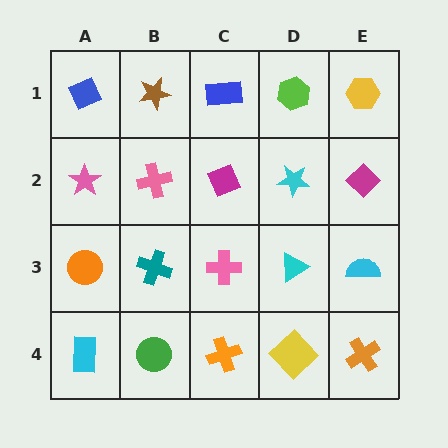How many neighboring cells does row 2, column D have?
4.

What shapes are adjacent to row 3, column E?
A magenta diamond (row 2, column E), an orange cross (row 4, column E), a cyan triangle (row 3, column D).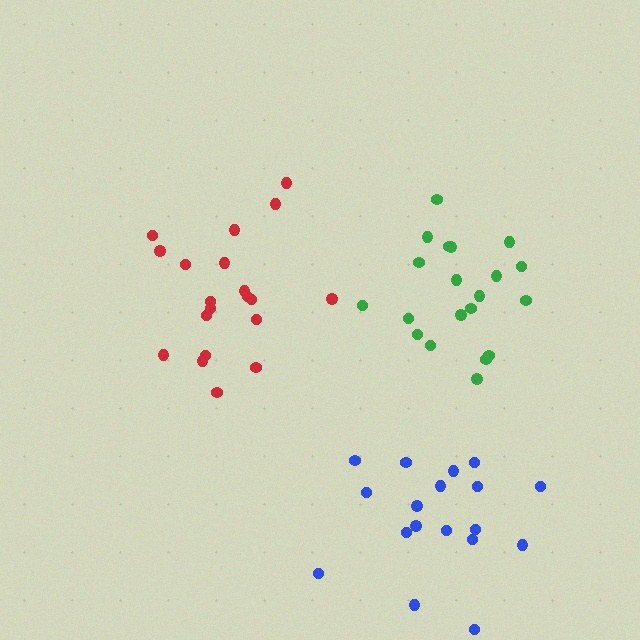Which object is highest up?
The red cluster is topmost.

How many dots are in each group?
Group 1: 20 dots, Group 2: 18 dots, Group 3: 20 dots (58 total).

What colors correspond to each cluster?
The clusters are colored: red, blue, green.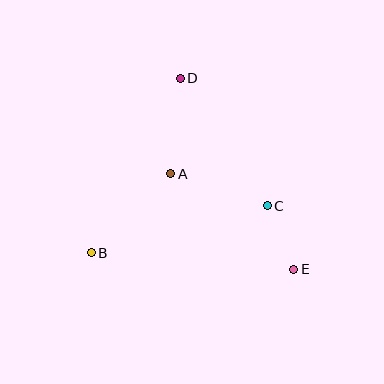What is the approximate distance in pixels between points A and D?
The distance between A and D is approximately 96 pixels.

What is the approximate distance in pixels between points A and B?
The distance between A and B is approximately 112 pixels.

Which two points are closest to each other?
Points C and E are closest to each other.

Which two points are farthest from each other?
Points D and E are farthest from each other.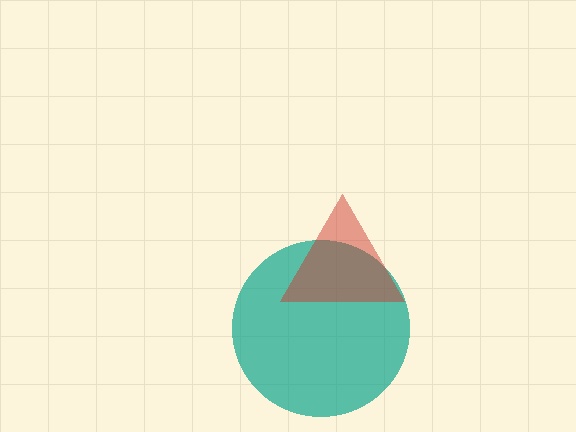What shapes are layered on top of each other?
The layered shapes are: a teal circle, a red triangle.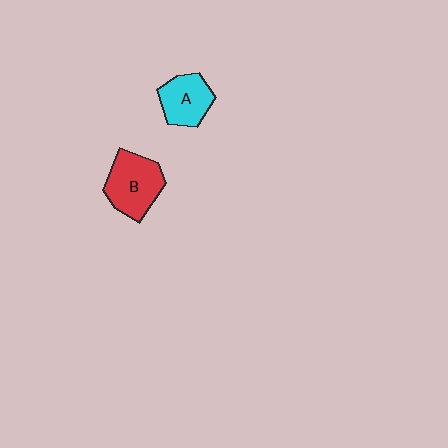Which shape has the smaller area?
Shape A (cyan).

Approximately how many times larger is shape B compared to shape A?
Approximately 1.3 times.